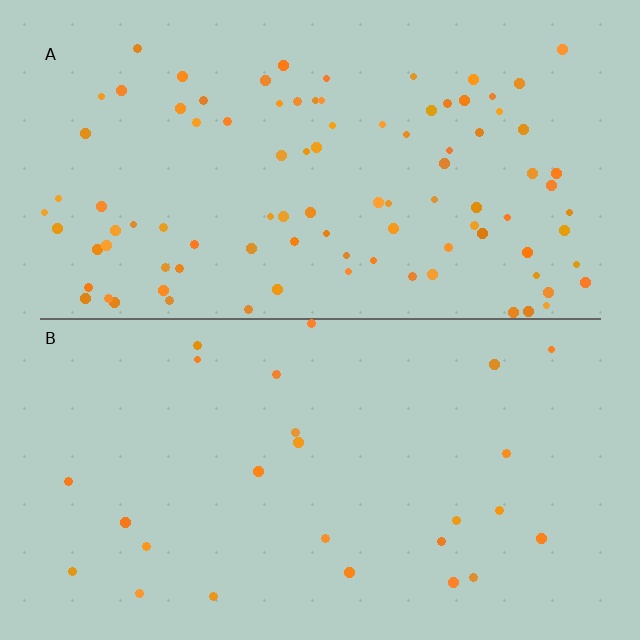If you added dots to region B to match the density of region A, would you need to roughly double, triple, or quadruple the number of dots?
Approximately quadruple.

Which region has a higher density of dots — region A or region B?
A (the top).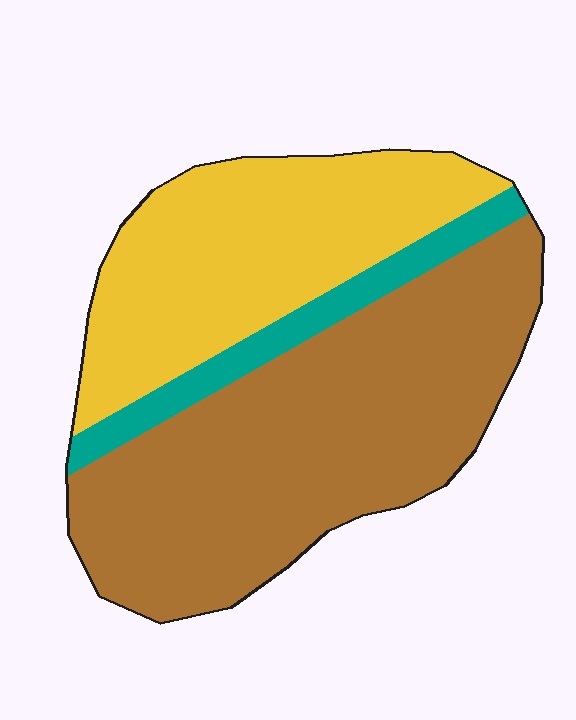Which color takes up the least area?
Teal, at roughly 10%.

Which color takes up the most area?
Brown, at roughly 55%.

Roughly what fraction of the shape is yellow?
Yellow takes up about one third (1/3) of the shape.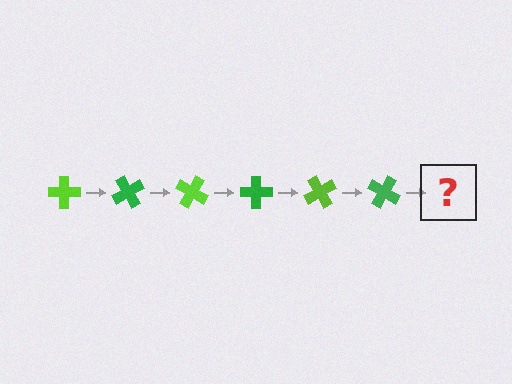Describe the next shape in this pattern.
It should be a lime cross, rotated 360 degrees from the start.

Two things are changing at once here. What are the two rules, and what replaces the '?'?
The two rules are that it rotates 60 degrees each step and the color cycles through lime and green. The '?' should be a lime cross, rotated 360 degrees from the start.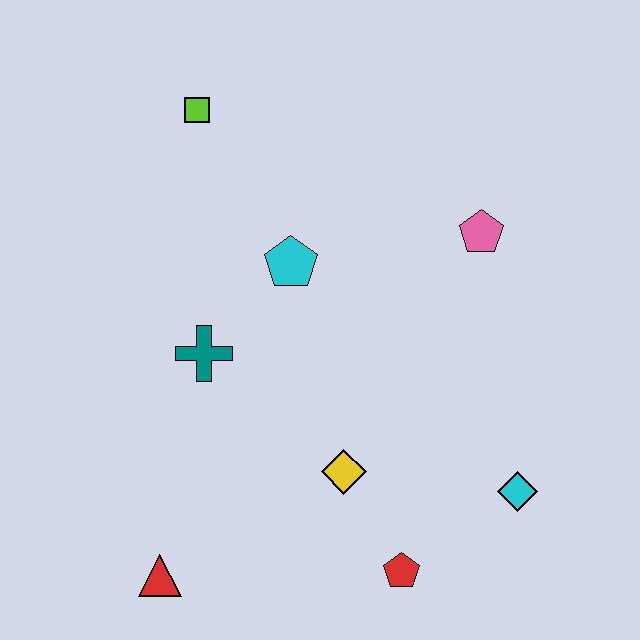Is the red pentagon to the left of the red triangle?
No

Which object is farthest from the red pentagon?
The lime square is farthest from the red pentagon.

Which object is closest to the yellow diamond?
The red pentagon is closest to the yellow diamond.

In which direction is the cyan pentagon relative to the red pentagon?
The cyan pentagon is above the red pentagon.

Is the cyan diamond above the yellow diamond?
No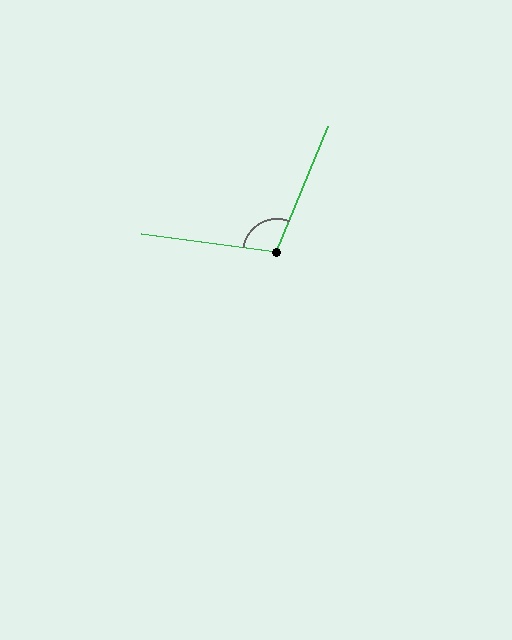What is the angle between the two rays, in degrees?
Approximately 104 degrees.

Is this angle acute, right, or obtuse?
It is obtuse.